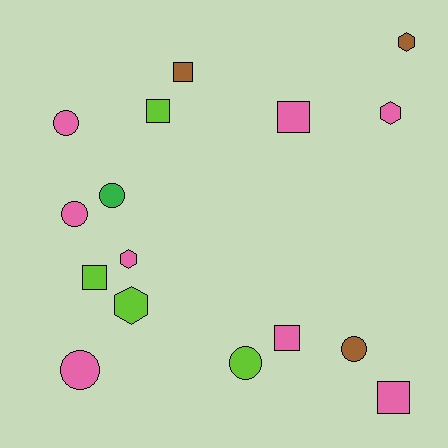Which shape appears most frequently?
Square, with 6 objects.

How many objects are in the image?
There are 16 objects.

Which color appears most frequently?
Pink, with 8 objects.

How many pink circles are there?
There are 3 pink circles.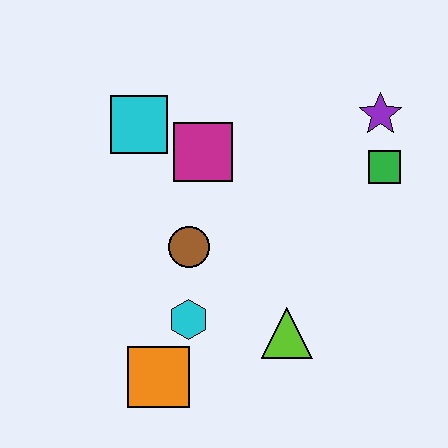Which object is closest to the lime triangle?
The cyan hexagon is closest to the lime triangle.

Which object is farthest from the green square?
The orange square is farthest from the green square.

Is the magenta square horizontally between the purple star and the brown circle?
Yes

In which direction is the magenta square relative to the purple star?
The magenta square is to the left of the purple star.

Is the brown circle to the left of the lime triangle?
Yes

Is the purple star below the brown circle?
No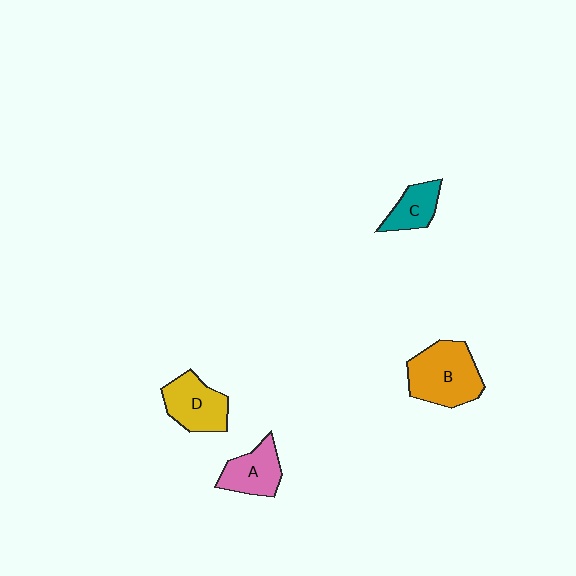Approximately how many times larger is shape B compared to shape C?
Approximately 2.0 times.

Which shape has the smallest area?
Shape C (teal).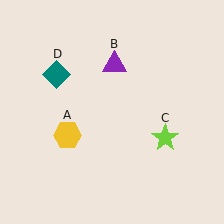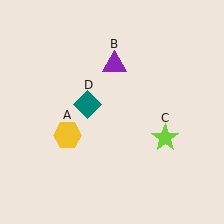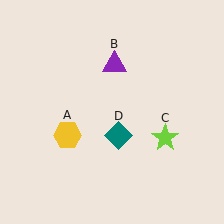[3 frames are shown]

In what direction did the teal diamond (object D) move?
The teal diamond (object D) moved down and to the right.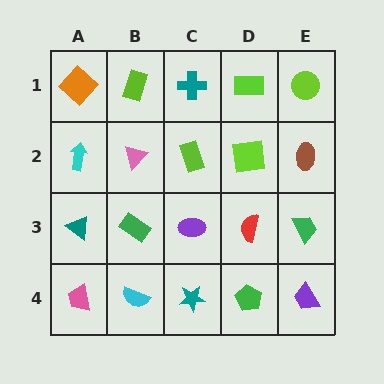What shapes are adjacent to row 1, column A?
A cyan arrow (row 2, column A), a lime rectangle (row 1, column B).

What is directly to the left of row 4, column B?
A pink trapezoid.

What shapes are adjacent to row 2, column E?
A lime circle (row 1, column E), a green trapezoid (row 3, column E), a lime square (row 2, column D).